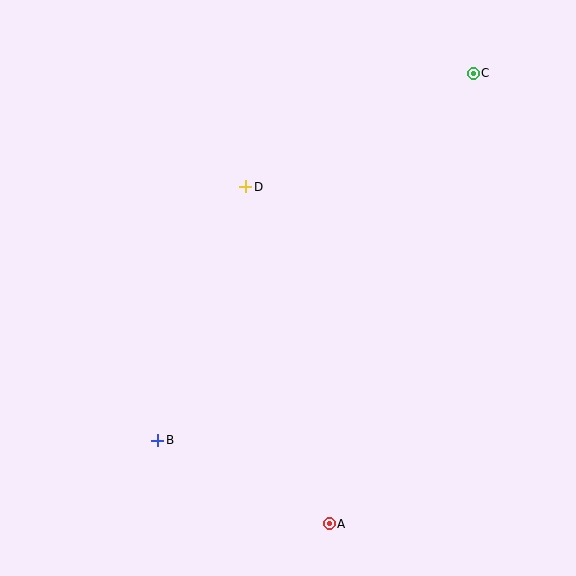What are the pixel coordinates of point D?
Point D is at (246, 187).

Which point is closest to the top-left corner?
Point D is closest to the top-left corner.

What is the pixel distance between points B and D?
The distance between B and D is 269 pixels.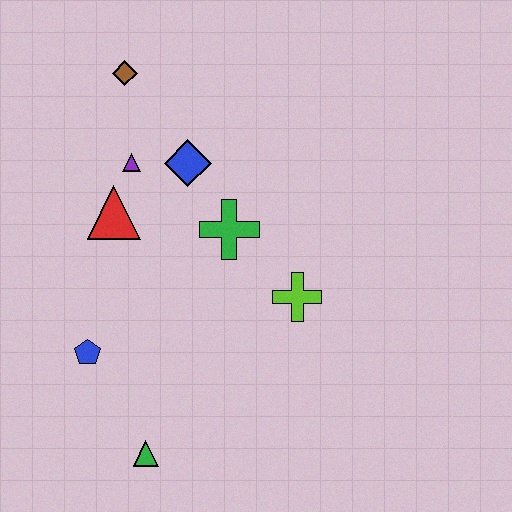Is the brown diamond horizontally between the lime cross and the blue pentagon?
Yes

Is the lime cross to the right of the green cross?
Yes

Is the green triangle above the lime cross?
No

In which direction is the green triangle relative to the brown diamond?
The green triangle is below the brown diamond.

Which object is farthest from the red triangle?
The green triangle is farthest from the red triangle.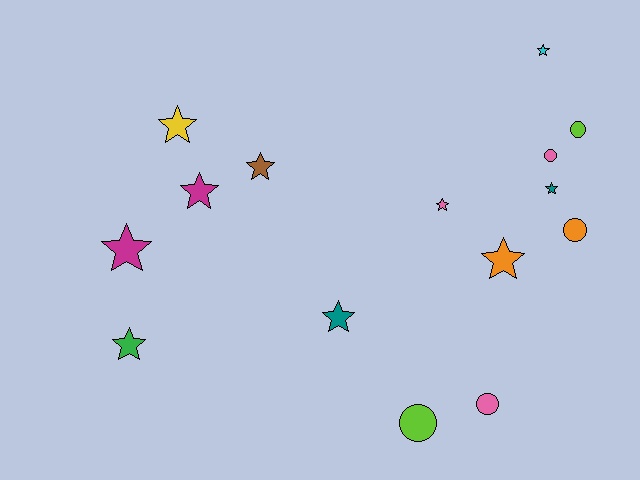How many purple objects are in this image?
There are no purple objects.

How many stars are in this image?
There are 10 stars.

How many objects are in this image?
There are 15 objects.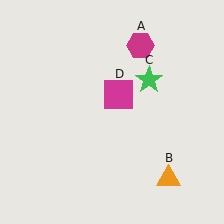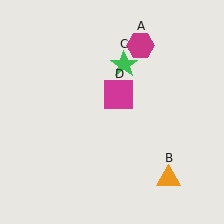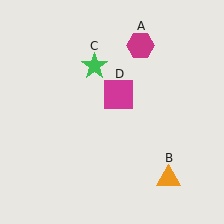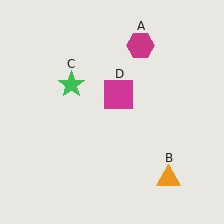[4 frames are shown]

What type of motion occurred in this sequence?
The green star (object C) rotated counterclockwise around the center of the scene.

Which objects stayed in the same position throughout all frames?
Magenta hexagon (object A) and orange triangle (object B) and magenta square (object D) remained stationary.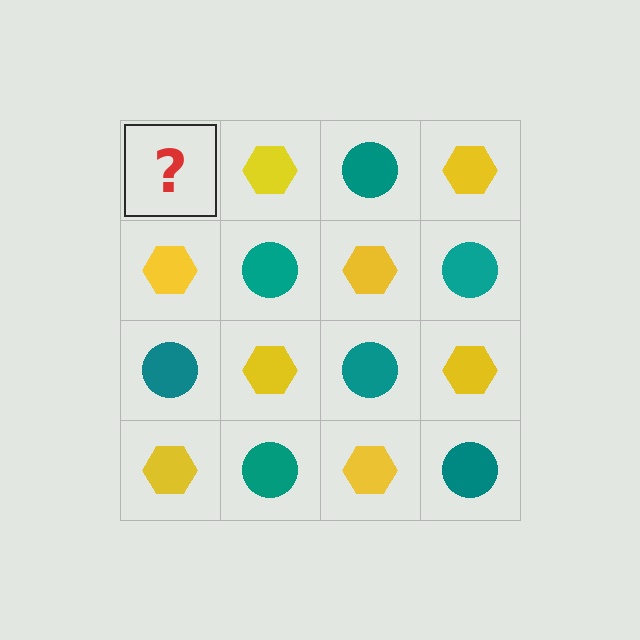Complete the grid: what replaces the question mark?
The question mark should be replaced with a teal circle.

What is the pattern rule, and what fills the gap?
The rule is that it alternates teal circle and yellow hexagon in a checkerboard pattern. The gap should be filled with a teal circle.